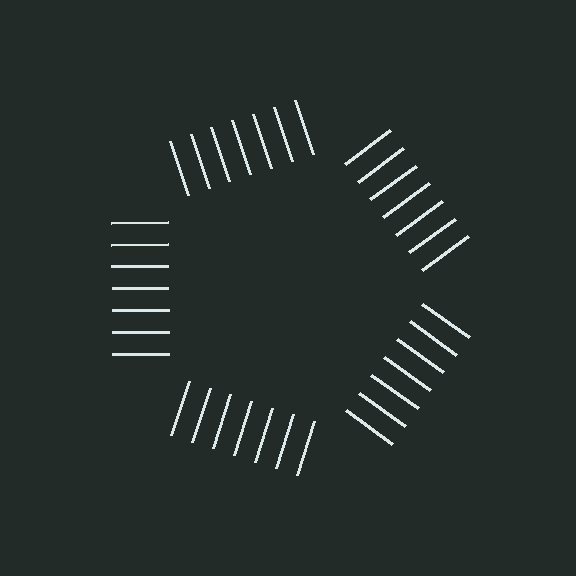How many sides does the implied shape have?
5 sides — the line-ends trace a pentagon.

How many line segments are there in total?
35 — 7 along each of the 5 edges.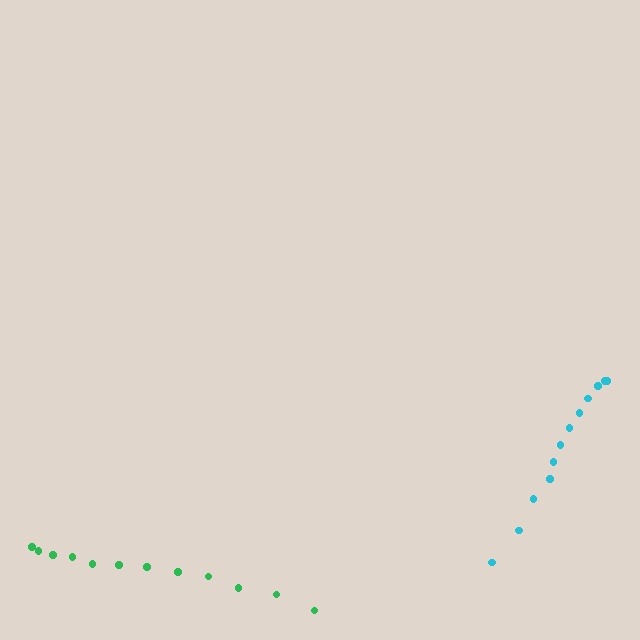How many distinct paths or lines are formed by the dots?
There are 2 distinct paths.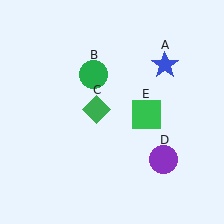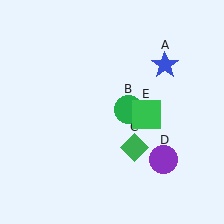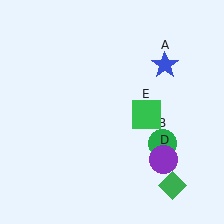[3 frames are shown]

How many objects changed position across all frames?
2 objects changed position: green circle (object B), green diamond (object C).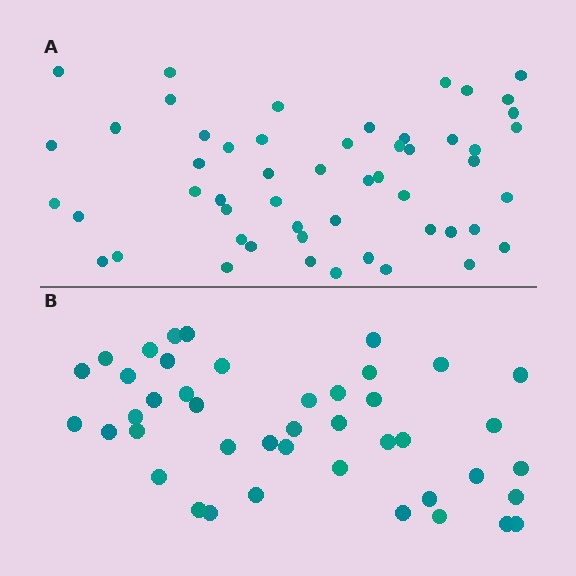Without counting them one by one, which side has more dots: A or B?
Region A (the top region) has more dots.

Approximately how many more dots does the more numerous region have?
Region A has roughly 10 or so more dots than region B.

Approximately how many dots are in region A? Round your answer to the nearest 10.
About 50 dots. (The exact count is 53, which rounds to 50.)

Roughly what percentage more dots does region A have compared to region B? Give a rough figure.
About 25% more.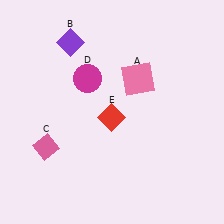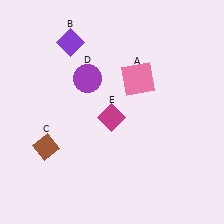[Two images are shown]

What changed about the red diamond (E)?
In Image 1, E is red. In Image 2, it changed to magenta.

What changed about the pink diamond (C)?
In Image 1, C is pink. In Image 2, it changed to brown.